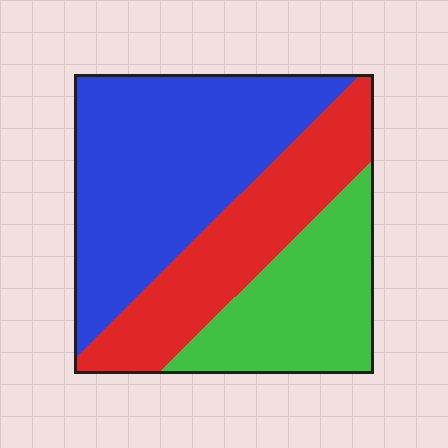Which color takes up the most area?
Blue, at roughly 45%.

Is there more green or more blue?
Blue.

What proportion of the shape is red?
Red covers roughly 30% of the shape.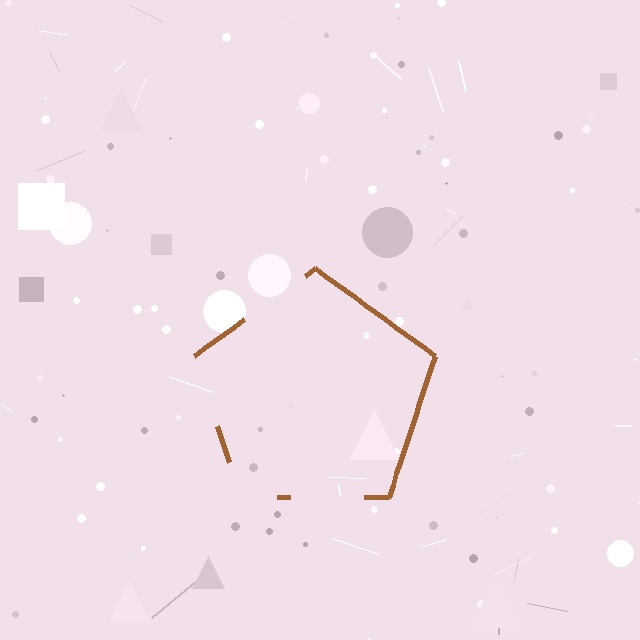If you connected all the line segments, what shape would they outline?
They would outline a pentagon.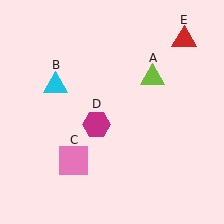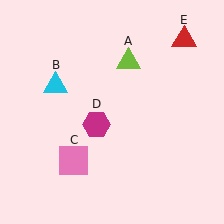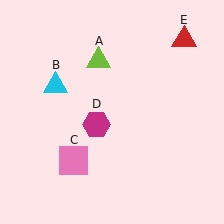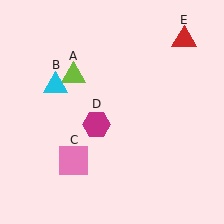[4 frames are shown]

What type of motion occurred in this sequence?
The lime triangle (object A) rotated counterclockwise around the center of the scene.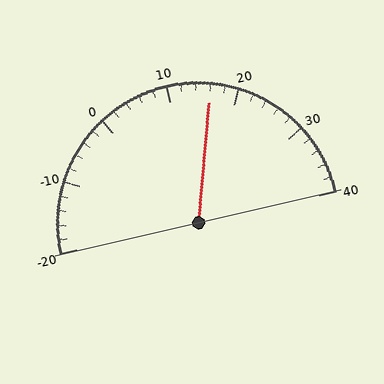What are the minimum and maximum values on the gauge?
The gauge ranges from -20 to 40.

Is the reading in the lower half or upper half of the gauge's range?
The reading is in the upper half of the range (-20 to 40).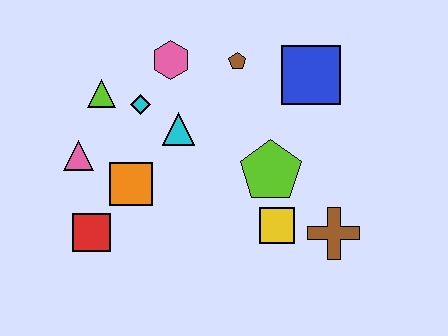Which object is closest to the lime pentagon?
The yellow square is closest to the lime pentagon.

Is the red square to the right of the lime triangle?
No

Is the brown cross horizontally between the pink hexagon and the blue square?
No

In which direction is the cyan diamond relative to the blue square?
The cyan diamond is to the left of the blue square.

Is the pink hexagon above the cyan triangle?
Yes